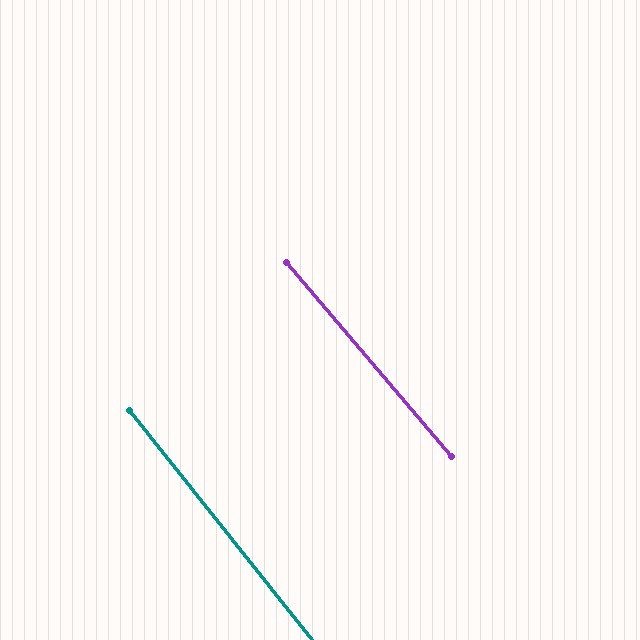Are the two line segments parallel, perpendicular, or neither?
Parallel — their directions differ by only 1.9°.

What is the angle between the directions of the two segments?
Approximately 2 degrees.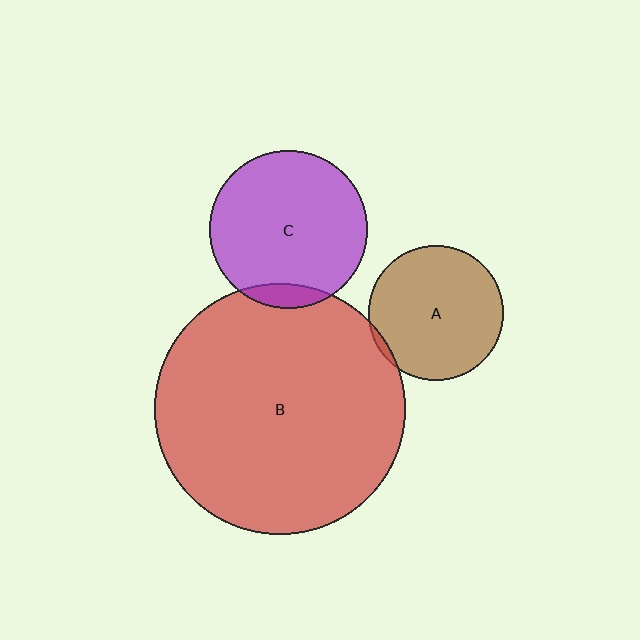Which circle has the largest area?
Circle B (red).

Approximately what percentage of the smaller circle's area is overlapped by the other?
Approximately 10%.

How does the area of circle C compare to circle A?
Approximately 1.4 times.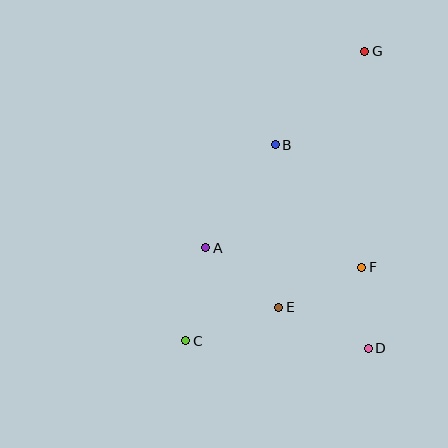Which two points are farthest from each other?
Points C and G are farthest from each other.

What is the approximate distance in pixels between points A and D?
The distance between A and D is approximately 191 pixels.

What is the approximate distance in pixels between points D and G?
The distance between D and G is approximately 297 pixels.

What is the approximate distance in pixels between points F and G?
The distance between F and G is approximately 216 pixels.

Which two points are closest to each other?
Points D and F are closest to each other.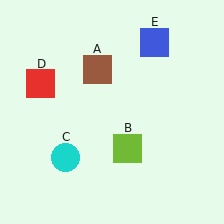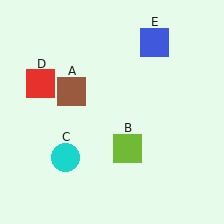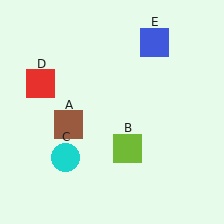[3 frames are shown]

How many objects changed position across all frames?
1 object changed position: brown square (object A).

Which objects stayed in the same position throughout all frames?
Lime square (object B) and cyan circle (object C) and red square (object D) and blue square (object E) remained stationary.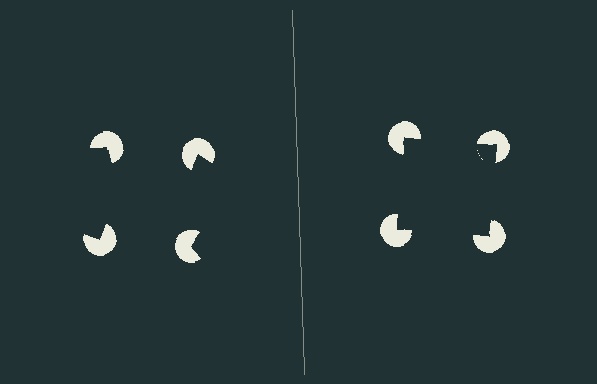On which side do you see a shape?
An illusory square appears on the right side. On the left side the wedge cuts are rotated, so no coherent shape forms.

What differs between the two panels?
The pac-man discs are positioned identically on both sides; only the wedge orientations differ. On the right they align to a square; on the left they are misaligned.